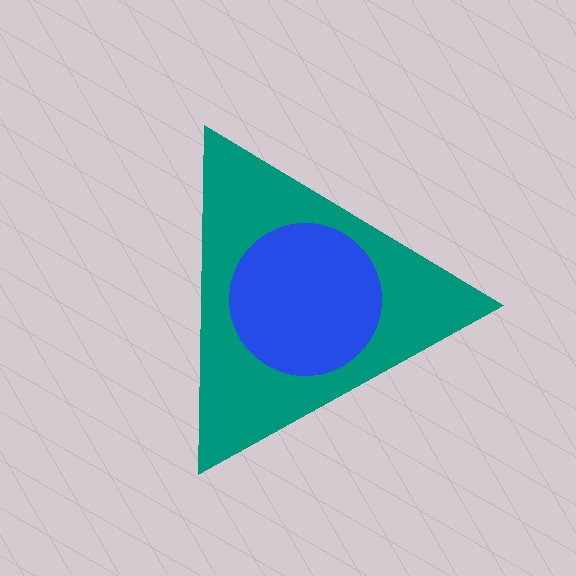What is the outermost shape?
The teal triangle.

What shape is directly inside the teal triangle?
The blue circle.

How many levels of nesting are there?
2.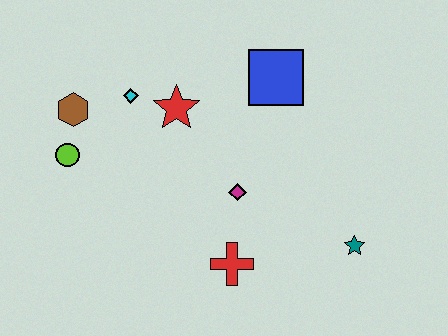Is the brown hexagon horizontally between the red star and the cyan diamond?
No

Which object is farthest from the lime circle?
The teal star is farthest from the lime circle.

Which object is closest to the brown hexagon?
The lime circle is closest to the brown hexagon.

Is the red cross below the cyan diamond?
Yes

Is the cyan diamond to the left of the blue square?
Yes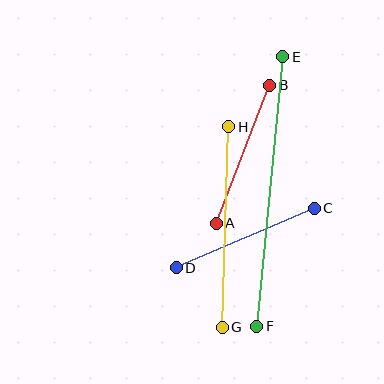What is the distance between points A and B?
The distance is approximately 148 pixels.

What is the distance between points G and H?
The distance is approximately 201 pixels.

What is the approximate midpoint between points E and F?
The midpoint is at approximately (270, 191) pixels.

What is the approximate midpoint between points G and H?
The midpoint is at approximately (225, 227) pixels.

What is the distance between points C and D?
The distance is approximately 150 pixels.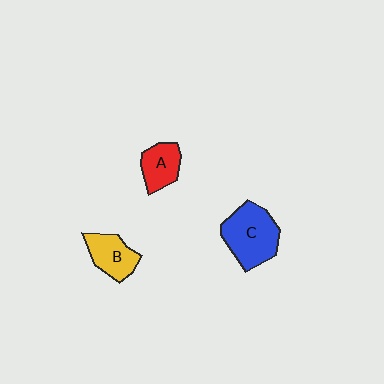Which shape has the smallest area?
Shape A (red).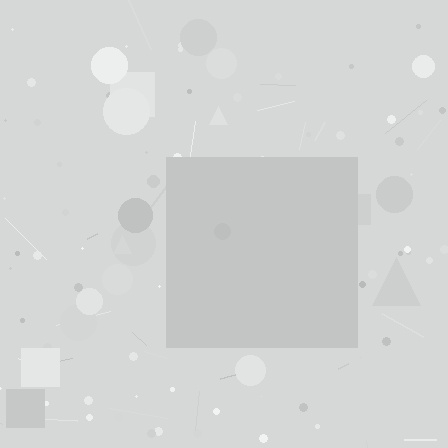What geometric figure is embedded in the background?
A square is embedded in the background.